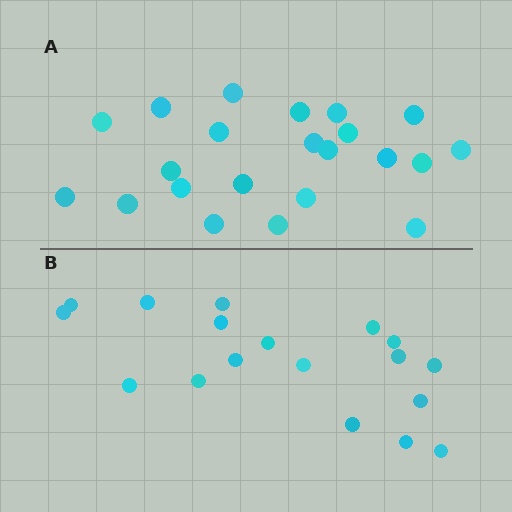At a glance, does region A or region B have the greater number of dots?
Region A (the top region) has more dots.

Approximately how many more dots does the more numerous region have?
Region A has about 4 more dots than region B.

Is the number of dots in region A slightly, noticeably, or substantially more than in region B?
Region A has only slightly more — the two regions are fairly close. The ratio is roughly 1.2 to 1.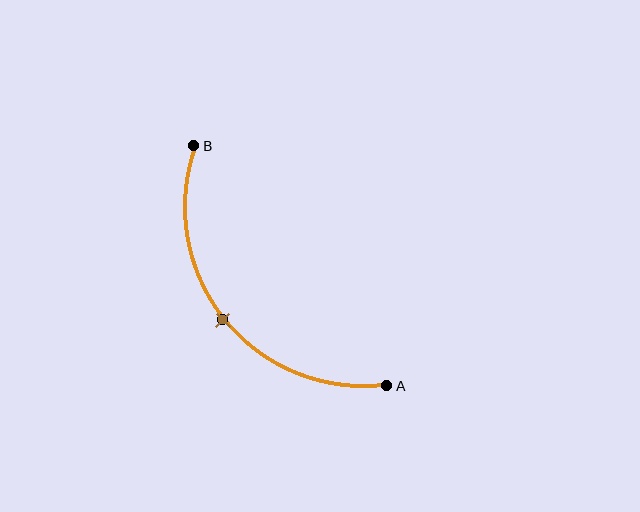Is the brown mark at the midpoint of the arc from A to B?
Yes. The brown mark lies on the arc at equal arc-length from both A and B — it is the arc midpoint.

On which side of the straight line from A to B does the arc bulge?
The arc bulges below and to the left of the straight line connecting A and B.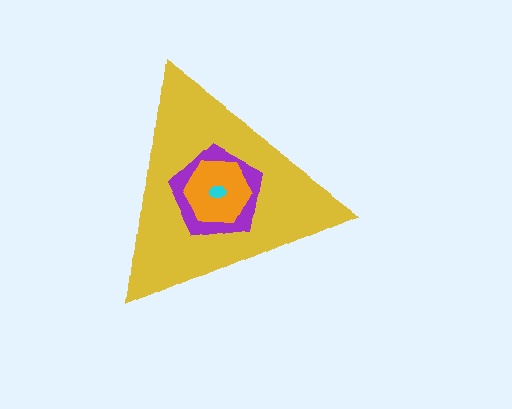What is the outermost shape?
The yellow triangle.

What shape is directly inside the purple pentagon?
The orange hexagon.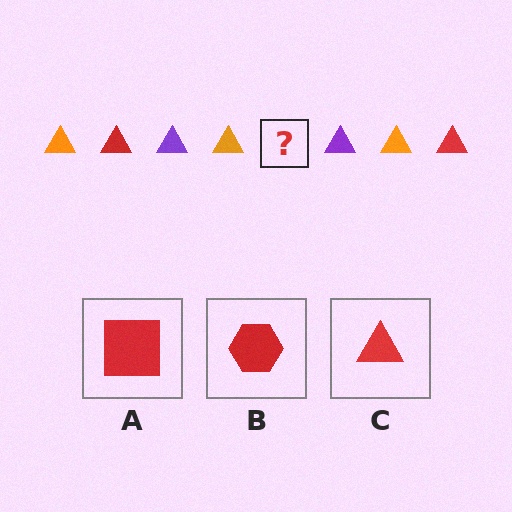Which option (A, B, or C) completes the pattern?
C.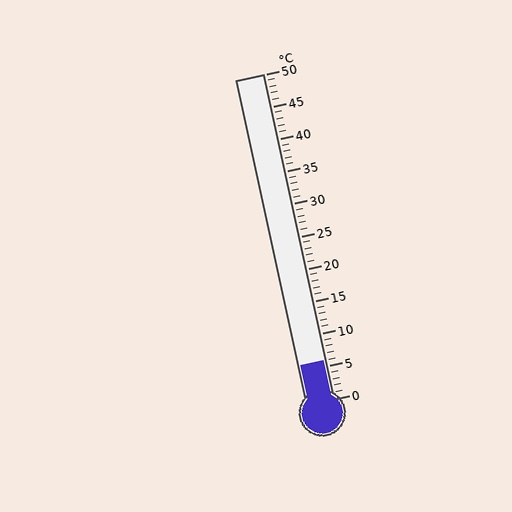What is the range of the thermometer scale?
The thermometer scale ranges from 0°C to 50°C.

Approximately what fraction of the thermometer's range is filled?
The thermometer is filled to approximately 10% of its range.